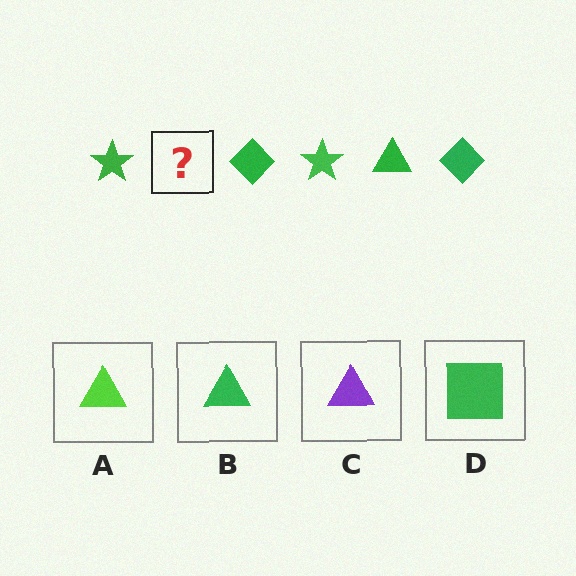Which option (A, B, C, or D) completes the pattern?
B.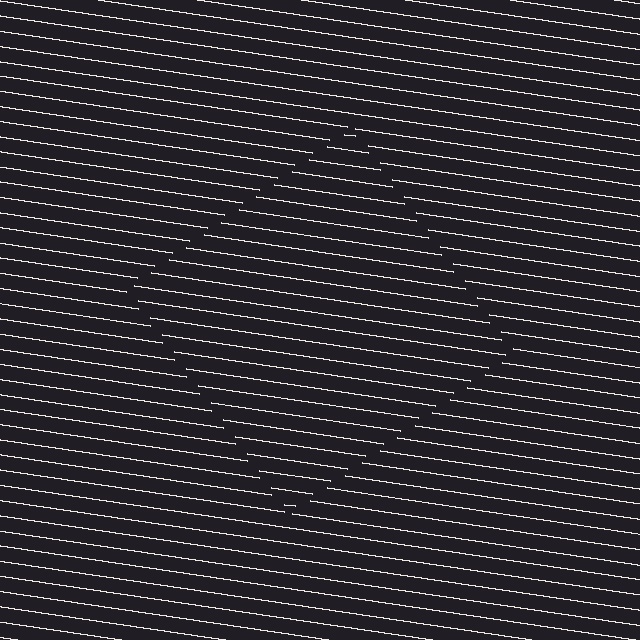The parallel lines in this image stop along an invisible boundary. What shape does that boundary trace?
An illusory square. The interior of the shape contains the same grating, shifted by half a period — the contour is defined by the phase discontinuity where line-ends from the inner and outer gratings abut.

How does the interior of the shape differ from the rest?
The interior of the shape contains the same grating, shifted by half a period — the contour is defined by the phase discontinuity where line-ends from the inner and outer gratings abut.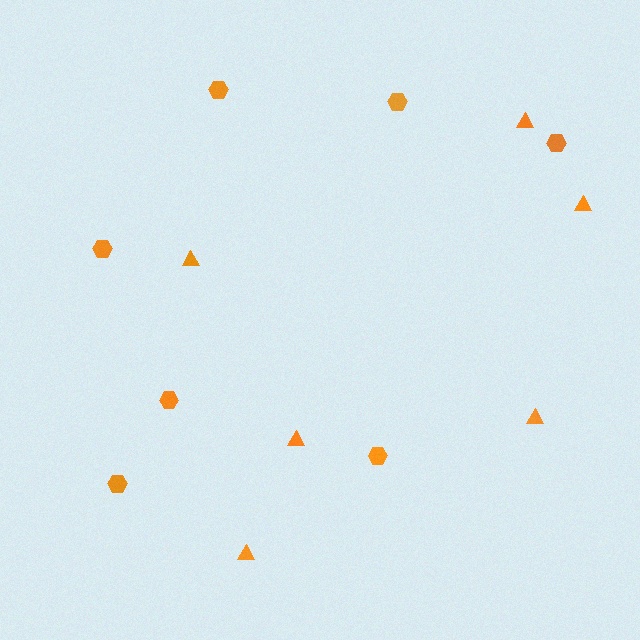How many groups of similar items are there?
There are 2 groups: one group of triangles (6) and one group of hexagons (7).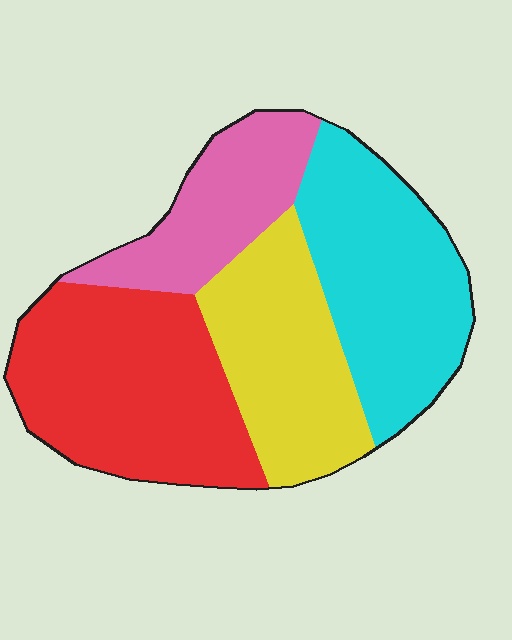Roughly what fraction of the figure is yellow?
Yellow takes up about one quarter (1/4) of the figure.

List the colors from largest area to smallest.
From largest to smallest: red, cyan, yellow, pink.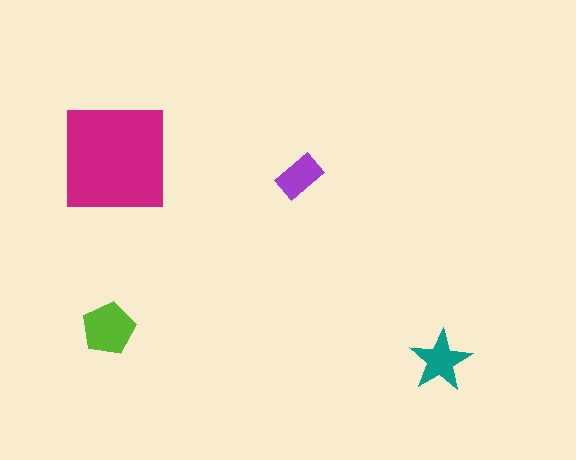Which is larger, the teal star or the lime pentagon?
The lime pentagon.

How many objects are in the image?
There are 4 objects in the image.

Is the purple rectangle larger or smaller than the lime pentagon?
Smaller.